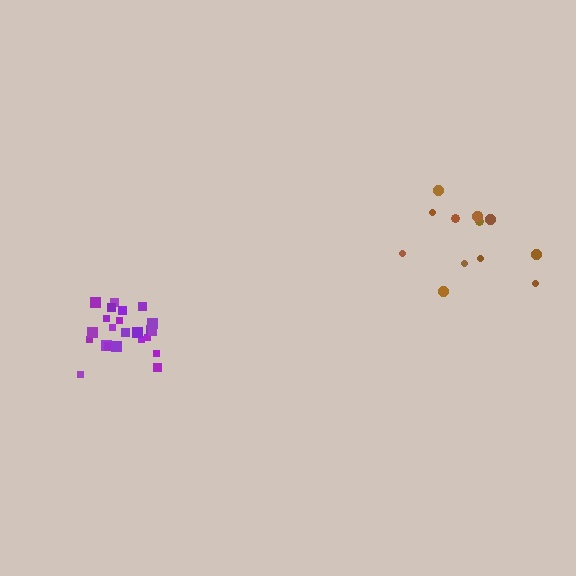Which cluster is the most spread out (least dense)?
Brown.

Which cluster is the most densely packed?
Purple.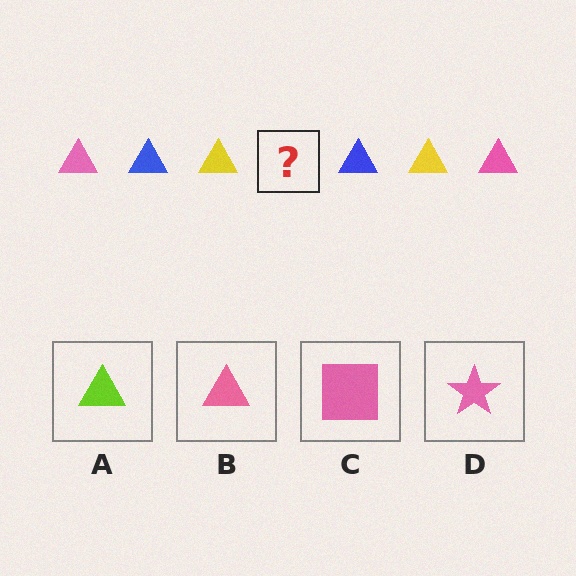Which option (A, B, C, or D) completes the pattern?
B.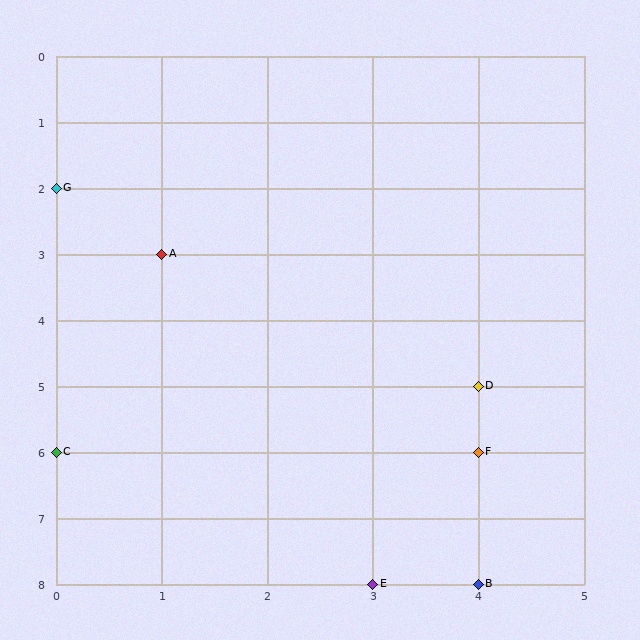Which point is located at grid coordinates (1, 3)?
Point A is at (1, 3).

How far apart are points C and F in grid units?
Points C and F are 4 columns apart.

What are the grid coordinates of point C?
Point C is at grid coordinates (0, 6).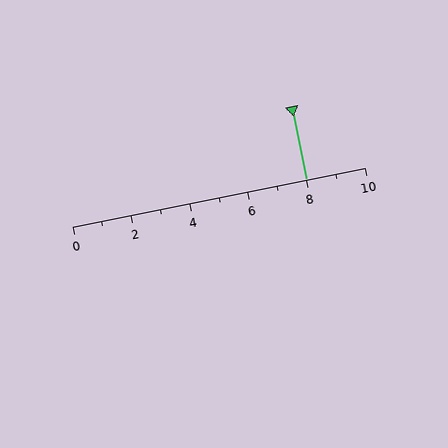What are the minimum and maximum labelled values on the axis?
The axis runs from 0 to 10.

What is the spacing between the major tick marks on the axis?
The major ticks are spaced 2 apart.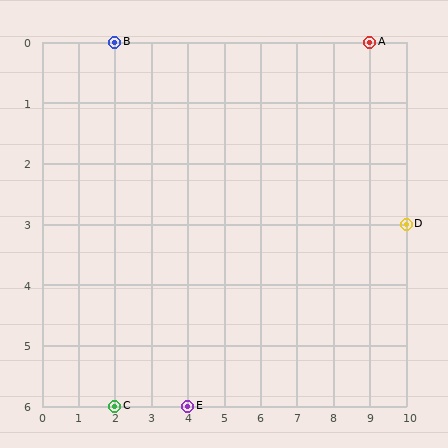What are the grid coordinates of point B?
Point B is at grid coordinates (2, 0).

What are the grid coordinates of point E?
Point E is at grid coordinates (4, 6).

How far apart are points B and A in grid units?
Points B and A are 7 columns apart.